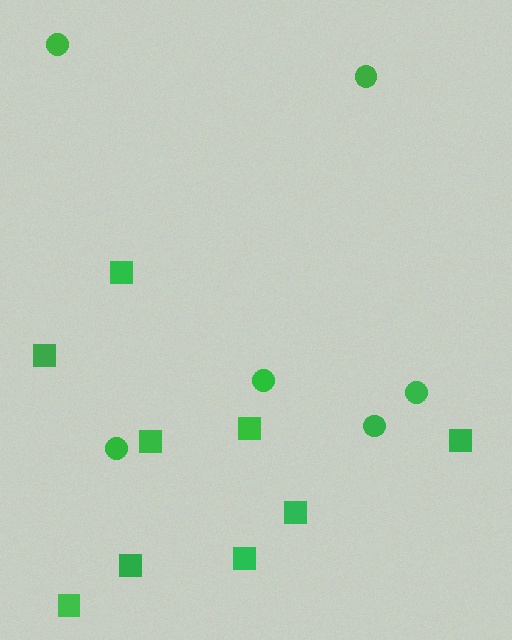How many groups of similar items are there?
There are 2 groups: one group of squares (9) and one group of circles (6).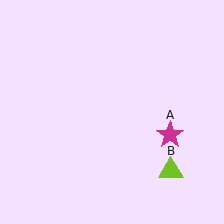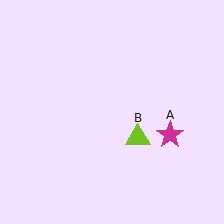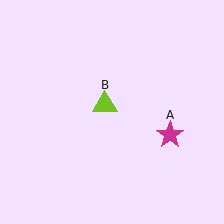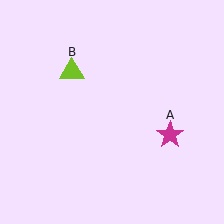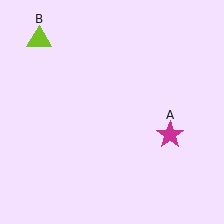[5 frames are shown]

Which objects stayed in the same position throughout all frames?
Magenta star (object A) remained stationary.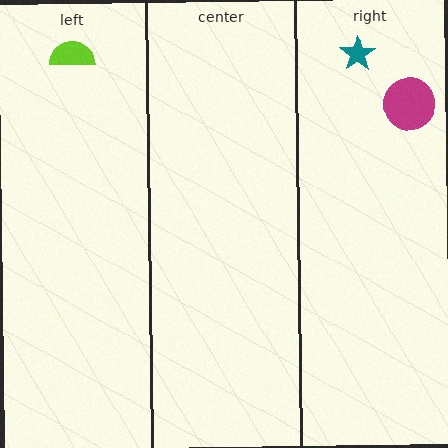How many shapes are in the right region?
2.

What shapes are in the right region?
The teal star, the magenta circle.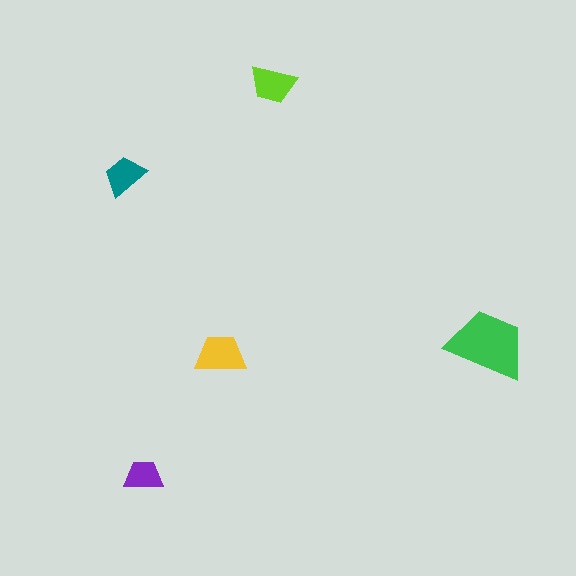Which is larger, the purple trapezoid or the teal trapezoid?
The teal one.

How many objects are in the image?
There are 5 objects in the image.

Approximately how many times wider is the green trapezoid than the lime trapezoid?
About 1.5 times wider.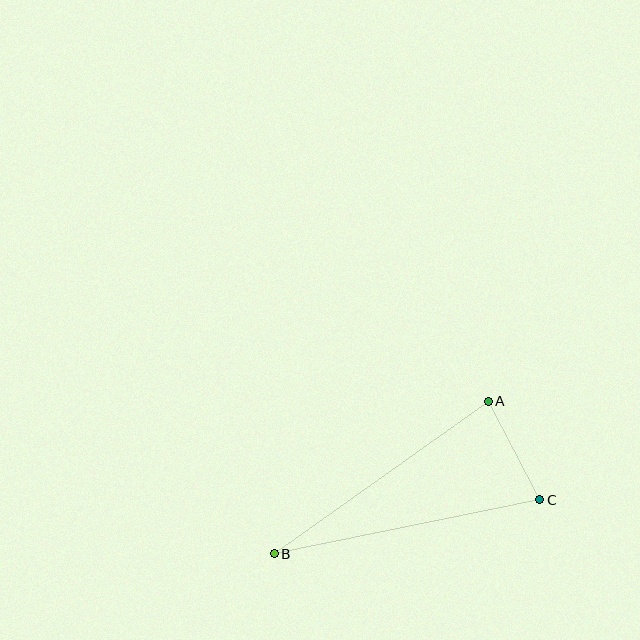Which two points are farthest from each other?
Points B and C are farthest from each other.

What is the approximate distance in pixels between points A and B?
The distance between A and B is approximately 263 pixels.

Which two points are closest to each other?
Points A and C are closest to each other.